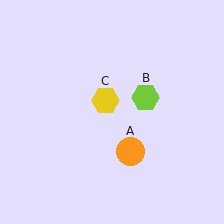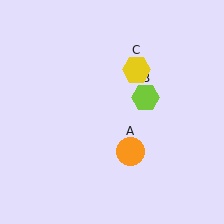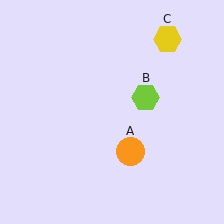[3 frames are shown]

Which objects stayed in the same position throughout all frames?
Orange circle (object A) and lime hexagon (object B) remained stationary.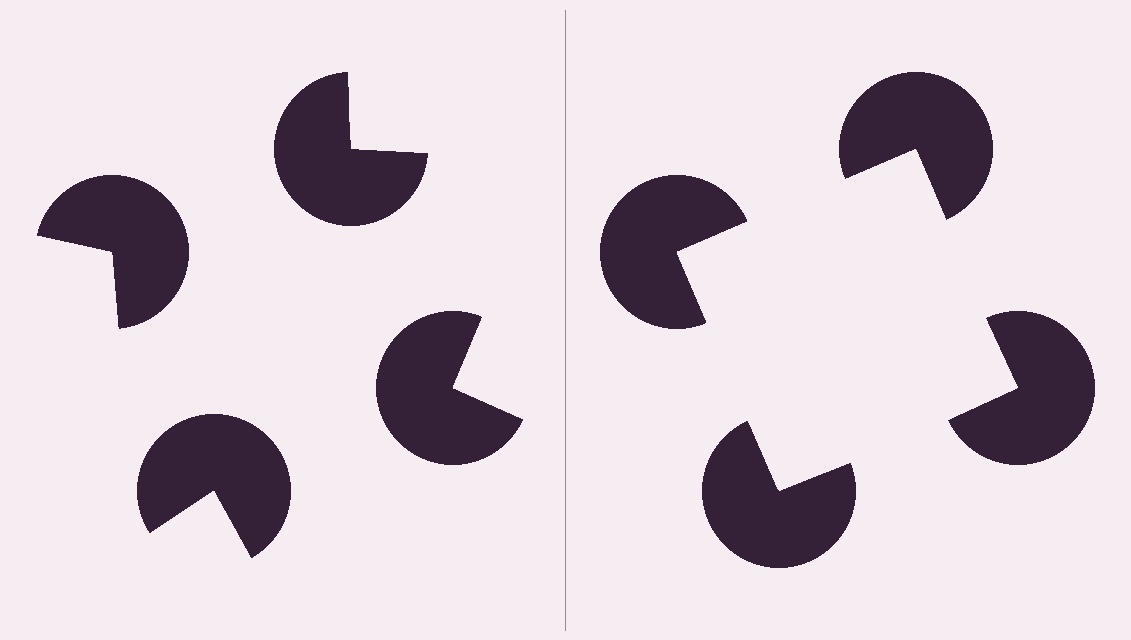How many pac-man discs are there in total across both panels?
8 — 4 on each side.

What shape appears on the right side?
An illusory square.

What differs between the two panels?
The pac-man discs are positioned identically on both sides; only the wedge orientations differ. On the right they align to a square; on the left they are misaligned.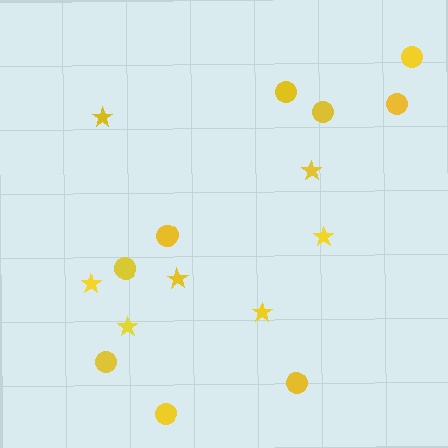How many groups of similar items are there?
There are 2 groups: one group of stars (7) and one group of circles (9).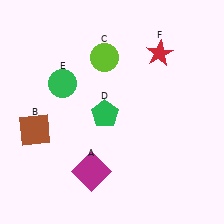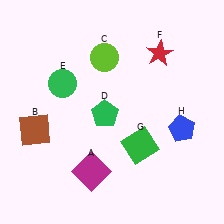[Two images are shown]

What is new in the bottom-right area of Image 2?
A green square (G) was added in the bottom-right area of Image 2.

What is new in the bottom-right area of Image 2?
A blue pentagon (H) was added in the bottom-right area of Image 2.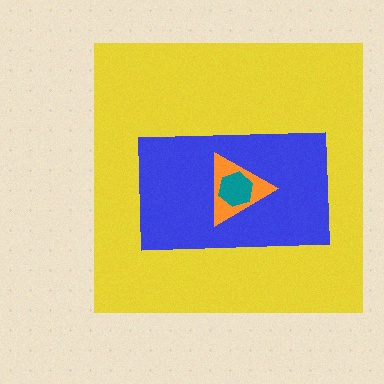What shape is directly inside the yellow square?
The blue rectangle.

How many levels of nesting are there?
4.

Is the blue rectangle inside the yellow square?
Yes.